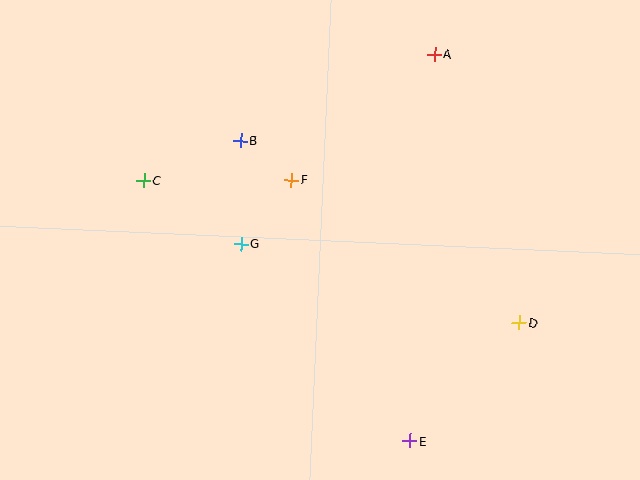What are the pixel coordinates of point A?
Point A is at (434, 54).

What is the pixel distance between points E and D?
The distance between E and D is 162 pixels.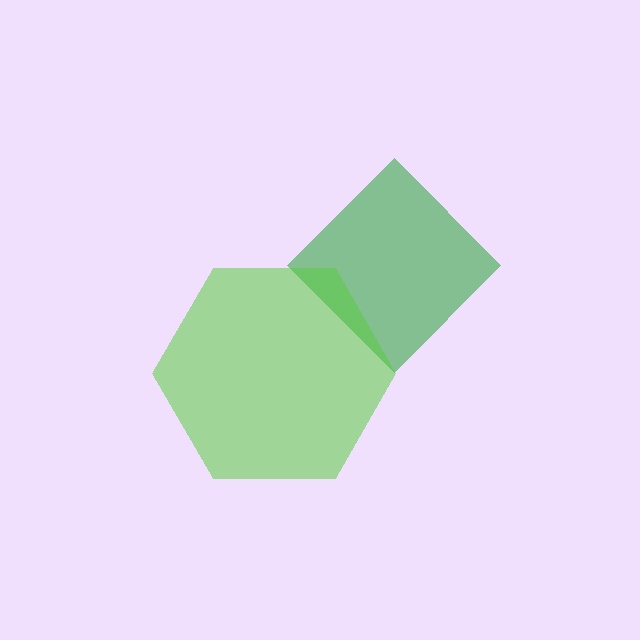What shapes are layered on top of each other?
The layered shapes are: a green diamond, a lime hexagon.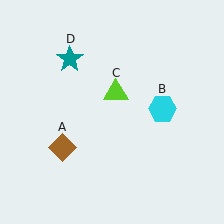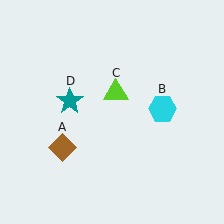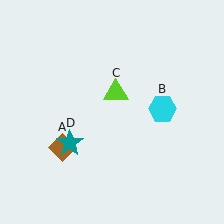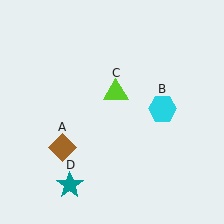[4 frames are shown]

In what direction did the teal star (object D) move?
The teal star (object D) moved down.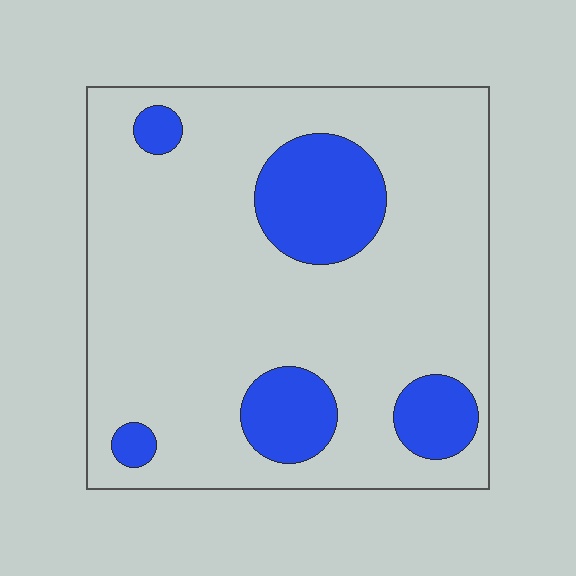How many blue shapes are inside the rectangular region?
5.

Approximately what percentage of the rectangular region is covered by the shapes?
Approximately 20%.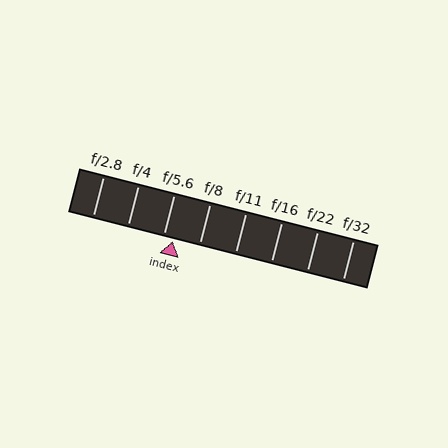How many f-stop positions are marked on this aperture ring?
There are 8 f-stop positions marked.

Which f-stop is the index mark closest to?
The index mark is closest to f/5.6.